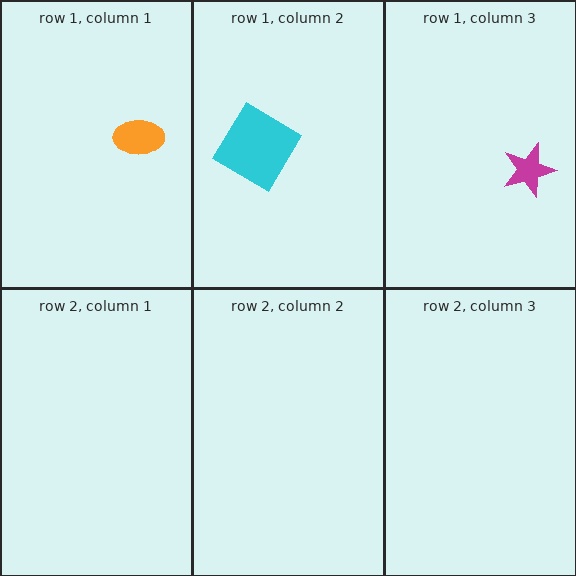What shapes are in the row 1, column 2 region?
The cyan diamond.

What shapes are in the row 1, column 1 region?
The orange ellipse.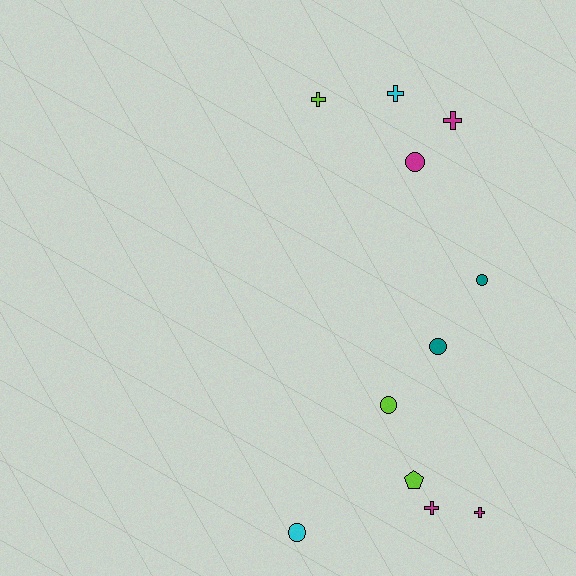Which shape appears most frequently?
Circle, with 5 objects.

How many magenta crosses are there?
There are 3 magenta crosses.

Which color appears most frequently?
Magenta, with 4 objects.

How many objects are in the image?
There are 11 objects.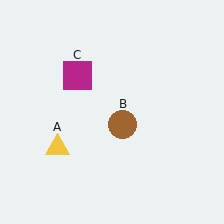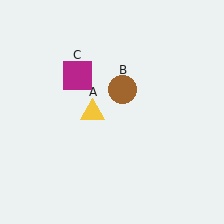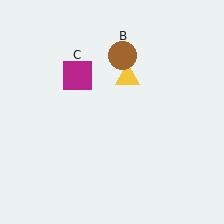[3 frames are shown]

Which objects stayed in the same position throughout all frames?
Magenta square (object C) remained stationary.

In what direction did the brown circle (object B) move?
The brown circle (object B) moved up.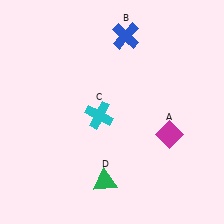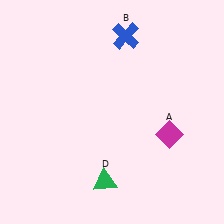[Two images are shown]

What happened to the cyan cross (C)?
The cyan cross (C) was removed in Image 2. It was in the bottom-left area of Image 1.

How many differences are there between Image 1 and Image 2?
There is 1 difference between the two images.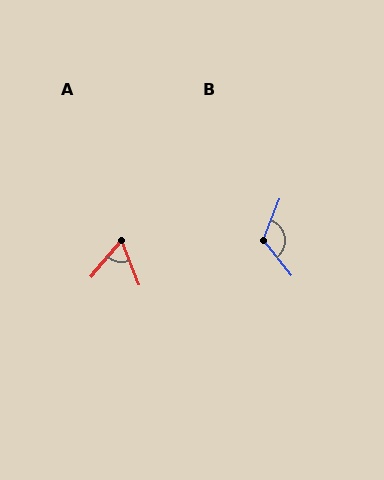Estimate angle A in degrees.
Approximately 61 degrees.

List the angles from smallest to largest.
A (61°), B (119°).